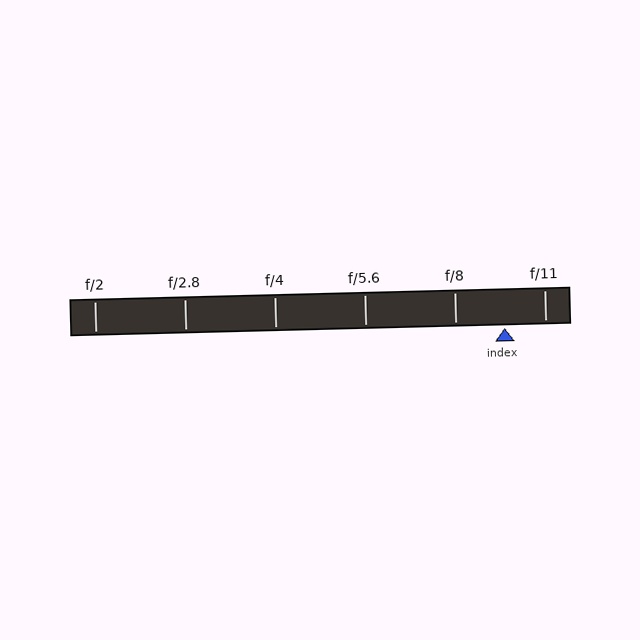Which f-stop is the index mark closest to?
The index mark is closest to f/11.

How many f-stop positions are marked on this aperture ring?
There are 6 f-stop positions marked.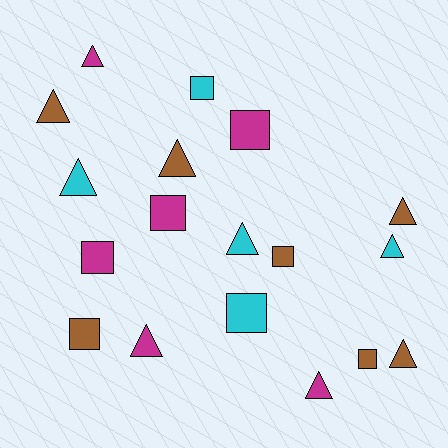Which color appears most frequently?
Brown, with 7 objects.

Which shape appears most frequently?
Triangle, with 10 objects.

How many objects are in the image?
There are 18 objects.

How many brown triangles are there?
There are 4 brown triangles.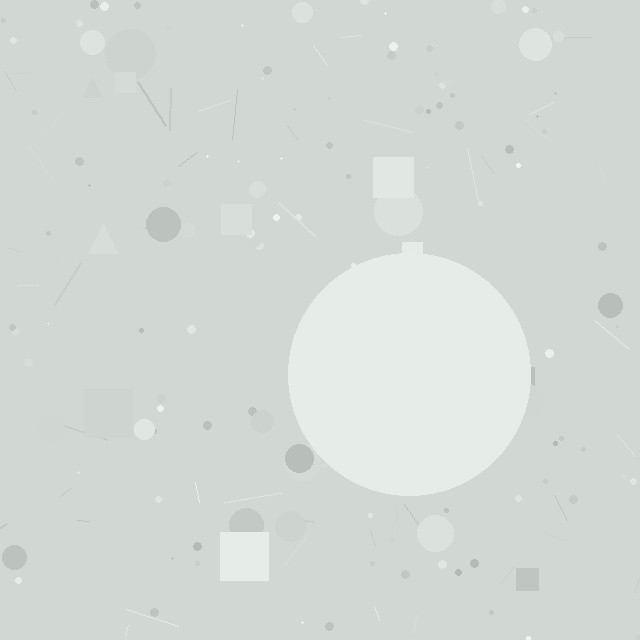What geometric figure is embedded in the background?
A circle is embedded in the background.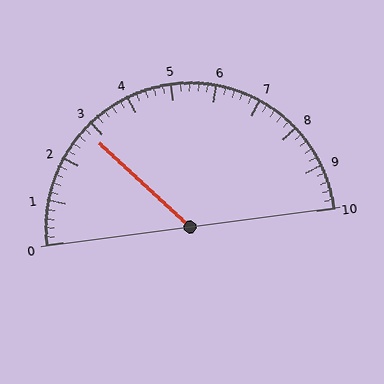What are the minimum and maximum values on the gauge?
The gauge ranges from 0 to 10.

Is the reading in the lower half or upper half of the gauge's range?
The reading is in the lower half of the range (0 to 10).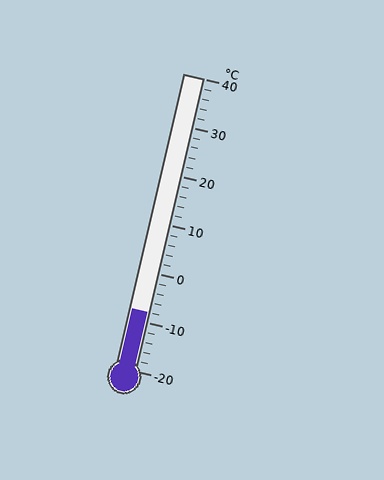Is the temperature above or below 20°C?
The temperature is below 20°C.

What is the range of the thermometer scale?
The thermometer scale ranges from -20°C to 40°C.